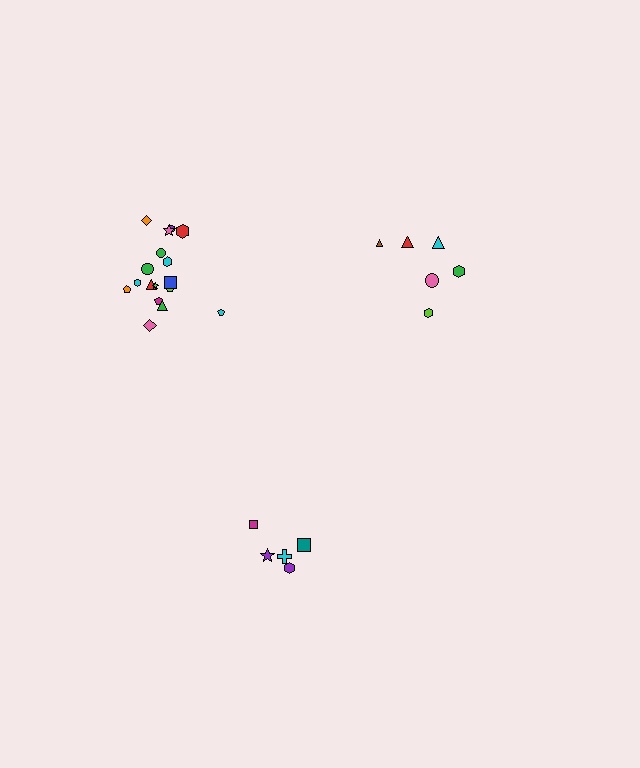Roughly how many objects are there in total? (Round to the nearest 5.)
Roughly 30 objects in total.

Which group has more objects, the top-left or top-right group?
The top-left group.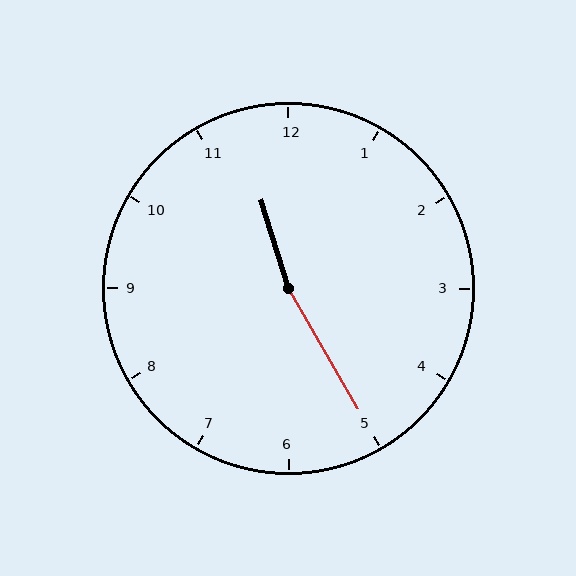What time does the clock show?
11:25.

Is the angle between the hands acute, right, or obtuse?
It is obtuse.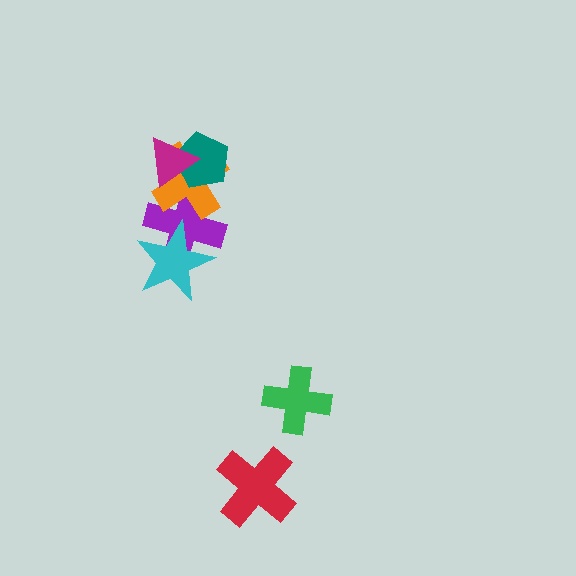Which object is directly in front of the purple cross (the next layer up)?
The cyan star is directly in front of the purple cross.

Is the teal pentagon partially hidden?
Yes, it is partially covered by another shape.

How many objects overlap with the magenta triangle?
2 objects overlap with the magenta triangle.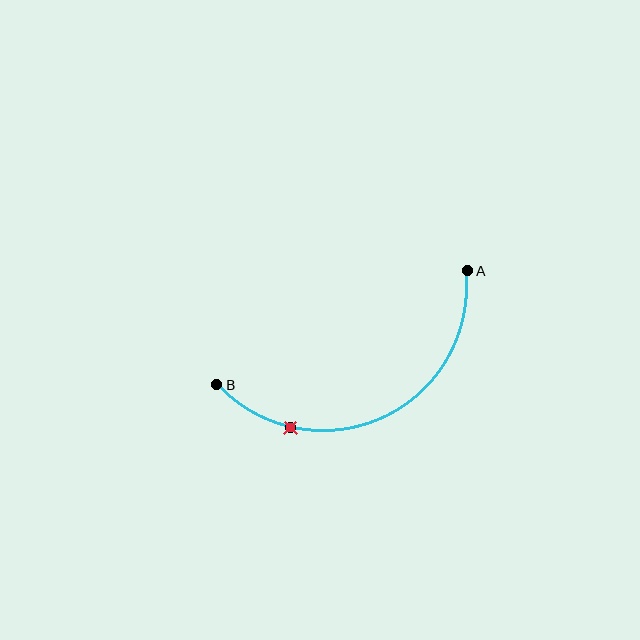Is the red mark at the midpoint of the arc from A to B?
No. The red mark lies on the arc but is closer to endpoint B. The arc midpoint would be at the point on the curve equidistant along the arc from both A and B.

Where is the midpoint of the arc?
The arc midpoint is the point on the curve farthest from the straight line joining A and B. It sits below that line.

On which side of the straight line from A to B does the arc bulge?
The arc bulges below the straight line connecting A and B.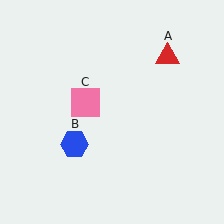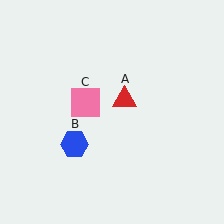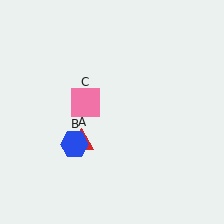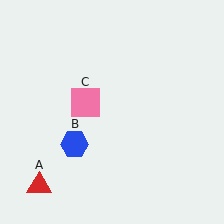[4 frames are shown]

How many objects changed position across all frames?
1 object changed position: red triangle (object A).